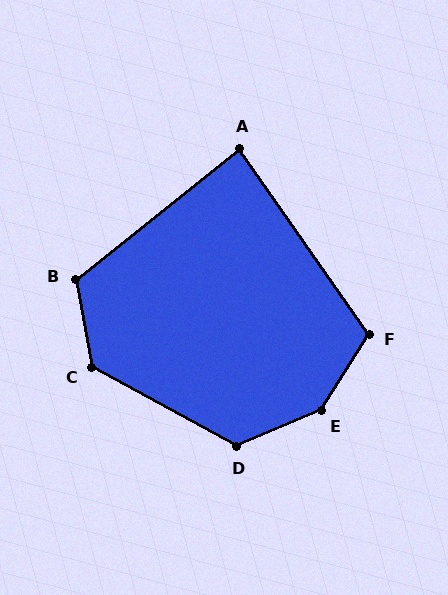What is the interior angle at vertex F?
Approximately 113 degrees (obtuse).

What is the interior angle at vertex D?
Approximately 129 degrees (obtuse).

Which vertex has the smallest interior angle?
A, at approximately 86 degrees.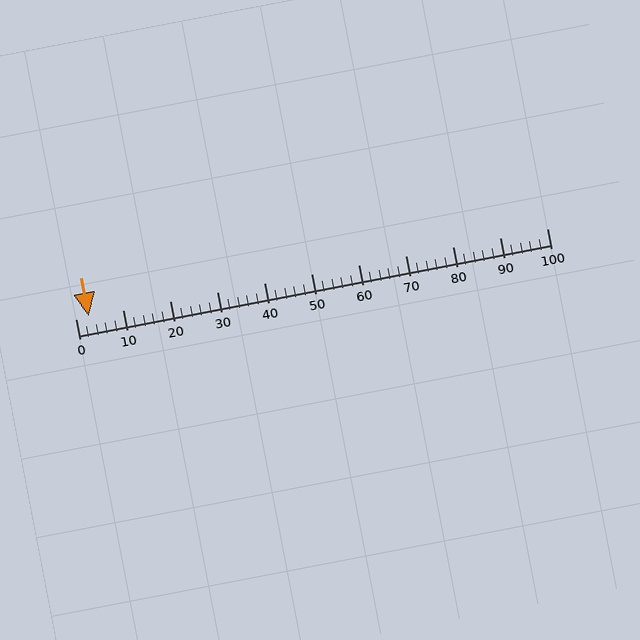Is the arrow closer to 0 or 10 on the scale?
The arrow is closer to 0.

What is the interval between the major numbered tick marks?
The major tick marks are spaced 10 units apart.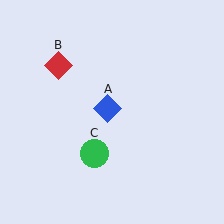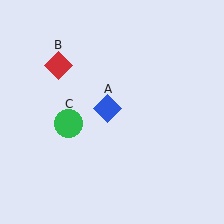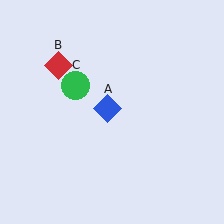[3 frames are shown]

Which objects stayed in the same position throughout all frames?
Blue diamond (object A) and red diamond (object B) remained stationary.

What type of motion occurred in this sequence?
The green circle (object C) rotated clockwise around the center of the scene.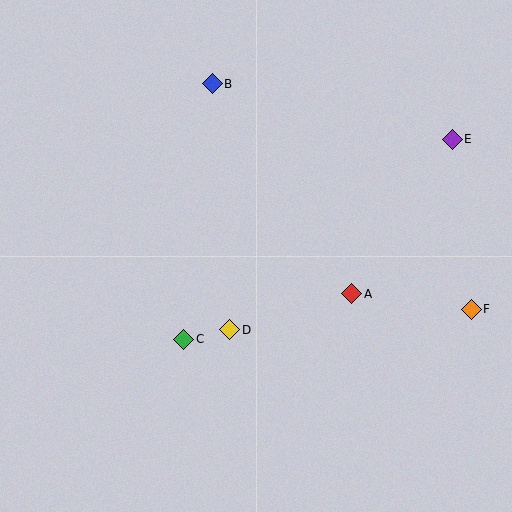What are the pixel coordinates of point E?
Point E is at (452, 139).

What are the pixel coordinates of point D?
Point D is at (230, 330).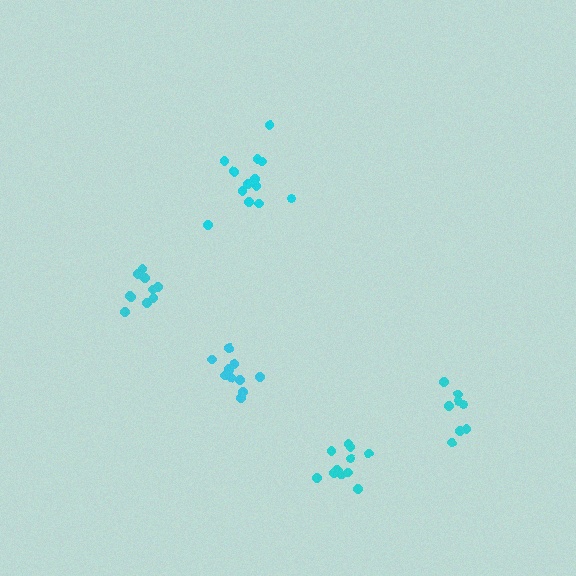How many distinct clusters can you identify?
There are 5 distinct clusters.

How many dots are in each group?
Group 1: 10 dots, Group 2: 13 dots, Group 3: 8 dots, Group 4: 12 dots, Group 5: 10 dots (53 total).